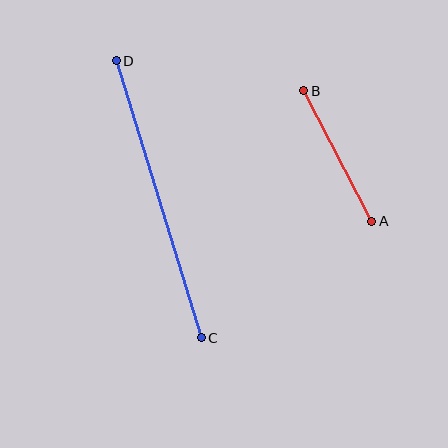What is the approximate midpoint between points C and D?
The midpoint is at approximately (159, 199) pixels.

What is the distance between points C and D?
The distance is approximately 290 pixels.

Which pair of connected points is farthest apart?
Points C and D are farthest apart.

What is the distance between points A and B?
The distance is approximately 147 pixels.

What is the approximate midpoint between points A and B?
The midpoint is at approximately (338, 156) pixels.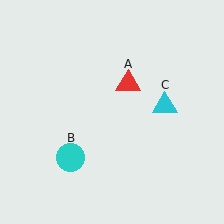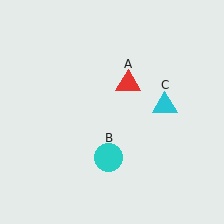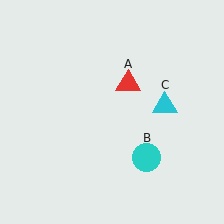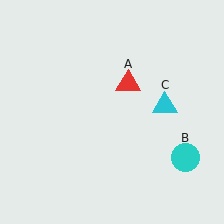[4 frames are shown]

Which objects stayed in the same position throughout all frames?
Red triangle (object A) and cyan triangle (object C) remained stationary.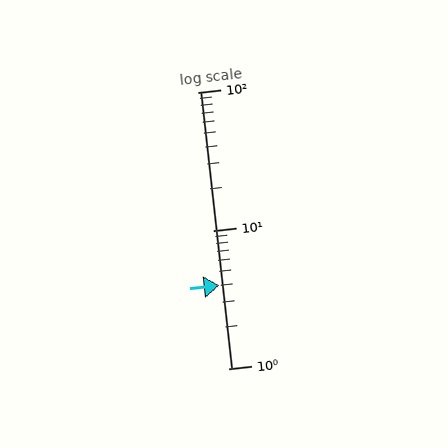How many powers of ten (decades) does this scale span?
The scale spans 2 decades, from 1 to 100.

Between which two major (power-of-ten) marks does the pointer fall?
The pointer is between 1 and 10.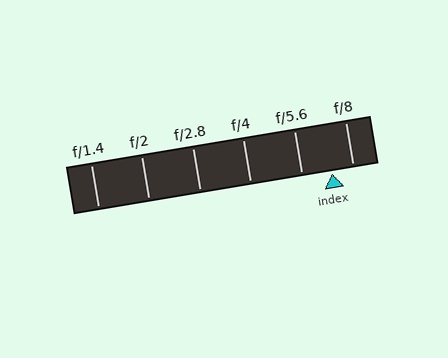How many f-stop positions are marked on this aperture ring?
There are 6 f-stop positions marked.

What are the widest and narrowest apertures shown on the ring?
The widest aperture shown is f/1.4 and the narrowest is f/8.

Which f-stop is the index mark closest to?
The index mark is closest to f/8.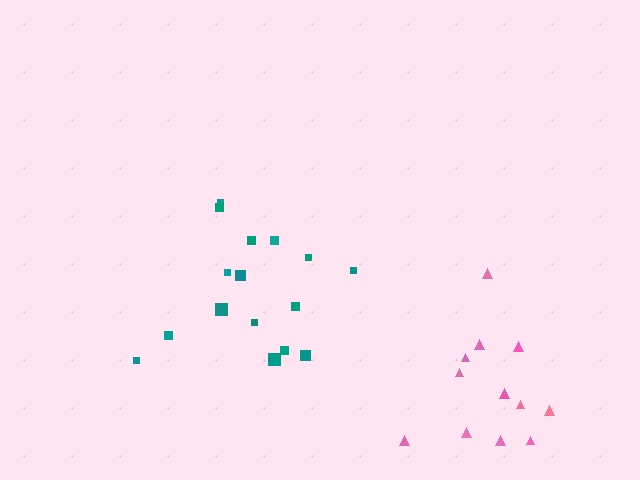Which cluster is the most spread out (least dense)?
Pink.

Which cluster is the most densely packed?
Teal.